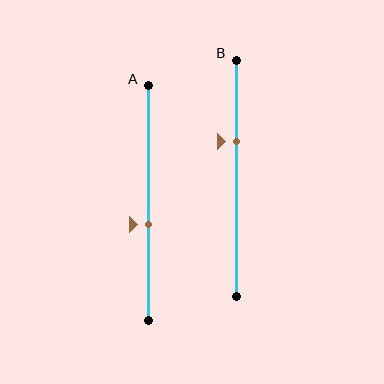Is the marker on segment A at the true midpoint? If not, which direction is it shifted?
No, the marker on segment A is shifted downward by about 9% of the segment length.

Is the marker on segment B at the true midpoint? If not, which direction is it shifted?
No, the marker on segment B is shifted upward by about 16% of the segment length.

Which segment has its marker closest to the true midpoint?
Segment A has its marker closest to the true midpoint.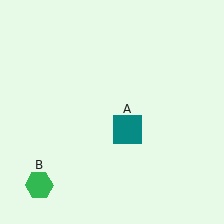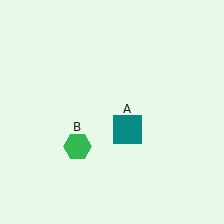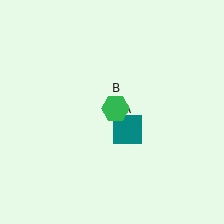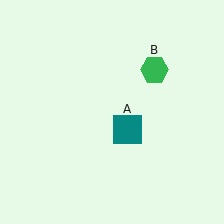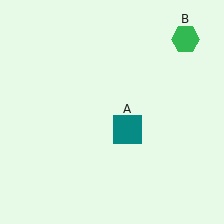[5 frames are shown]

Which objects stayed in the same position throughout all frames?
Teal square (object A) remained stationary.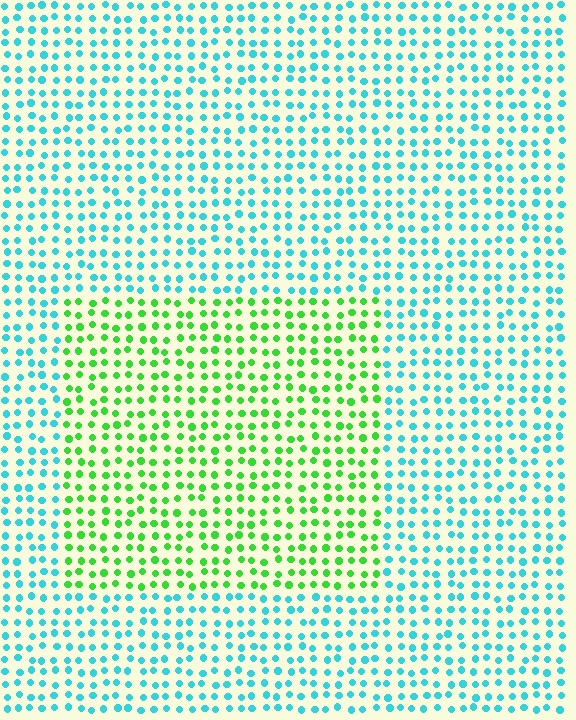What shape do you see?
I see a rectangle.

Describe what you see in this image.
The image is filled with small cyan elements in a uniform arrangement. A rectangle-shaped region is visible where the elements are tinted to a slightly different hue, forming a subtle color boundary.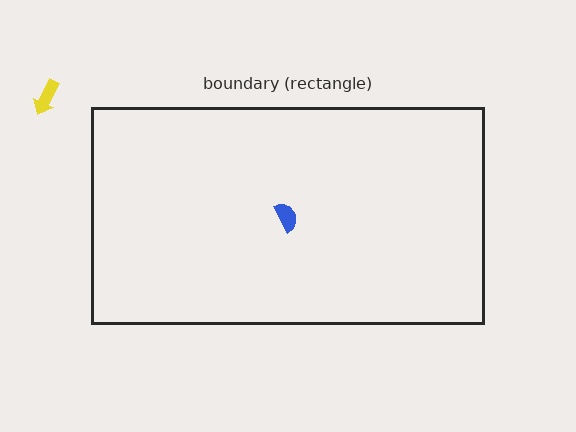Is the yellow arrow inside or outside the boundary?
Outside.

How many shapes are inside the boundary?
1 inside, 1 outside.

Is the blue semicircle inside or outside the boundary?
Inside.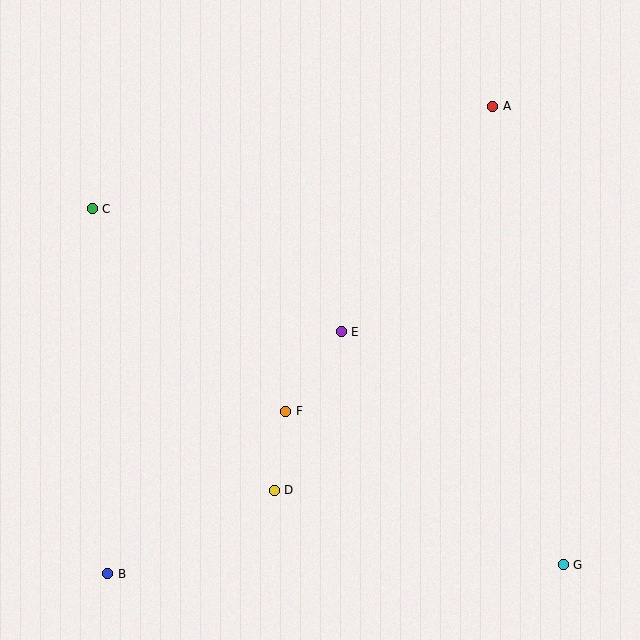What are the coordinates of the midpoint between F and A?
The midpoint between F and A is at (389, 259).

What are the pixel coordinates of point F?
Point F is at (286, 411).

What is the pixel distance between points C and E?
The distance between C and E is 278 pixels.